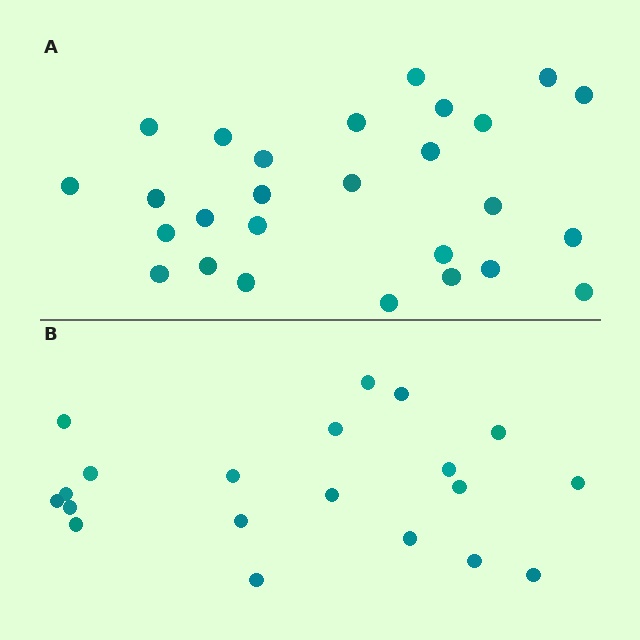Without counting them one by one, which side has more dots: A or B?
Region A (the top region) has more dots.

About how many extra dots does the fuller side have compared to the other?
Region A has roughly 8 or so more dots than region B.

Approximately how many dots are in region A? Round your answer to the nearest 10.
About 30 dots. (The exact count is 27, which rounds to 30.)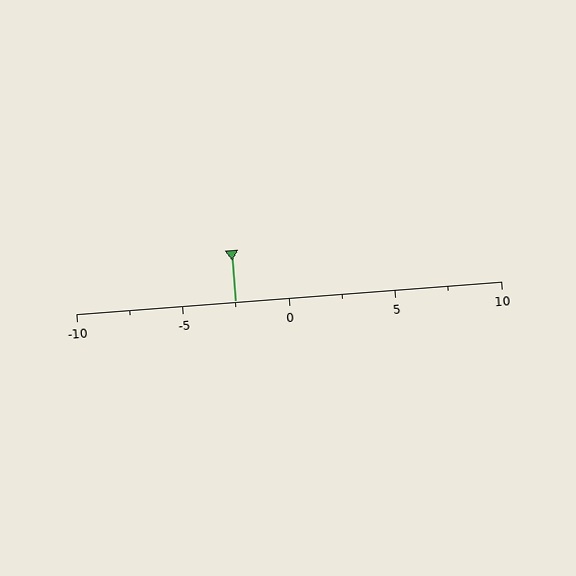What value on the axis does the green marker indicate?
The marker indicates approximately -2.5.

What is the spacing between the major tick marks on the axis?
The major ticks are spaced 5 apart.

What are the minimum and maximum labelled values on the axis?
The axis runs from -10 to 10.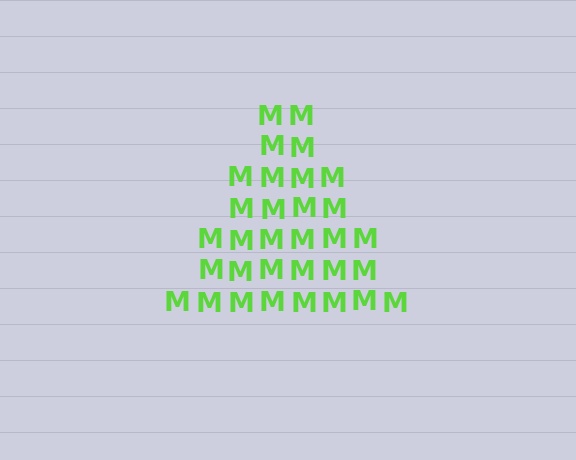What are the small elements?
The small elements are letter M's.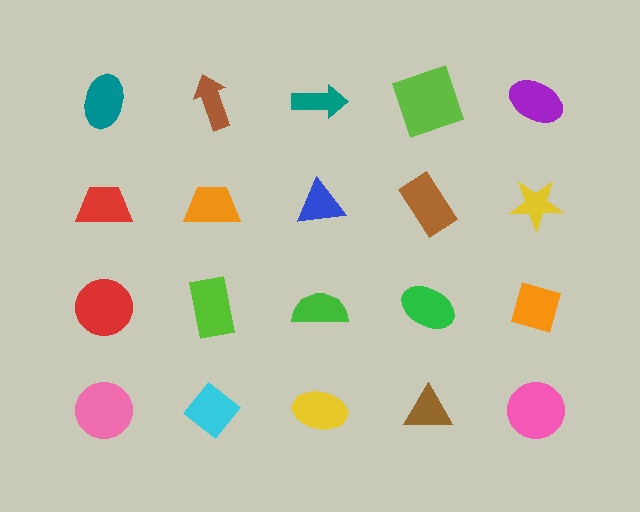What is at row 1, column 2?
A brown arrow.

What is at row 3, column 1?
A red circle.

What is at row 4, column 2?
A cyan diamond.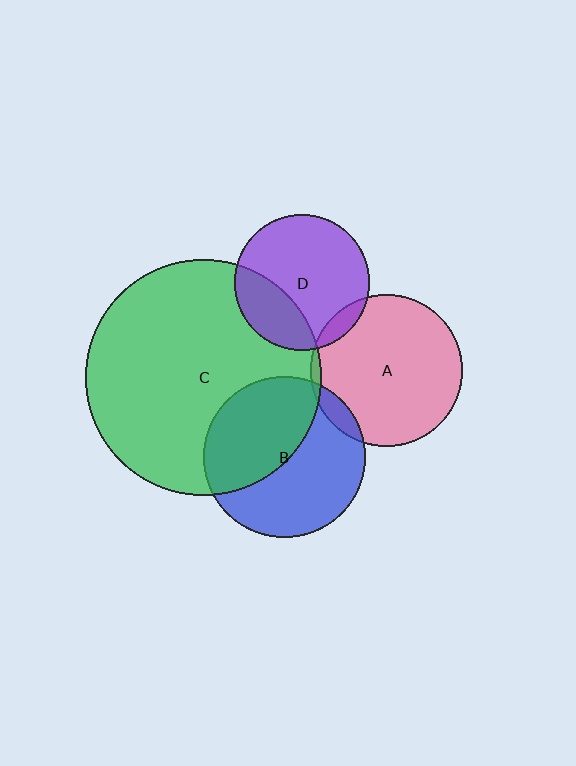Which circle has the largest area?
Circle C (green).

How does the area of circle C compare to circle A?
Approximately 2.4 times.